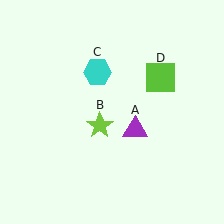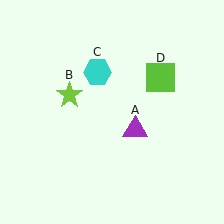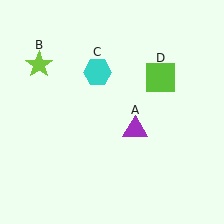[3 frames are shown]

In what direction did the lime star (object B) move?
The lime star (object B) moved up and to the left.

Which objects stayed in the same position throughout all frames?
Purple triangle (object A) and cyan hexagon (object C) and lime square (object D) remained stationary.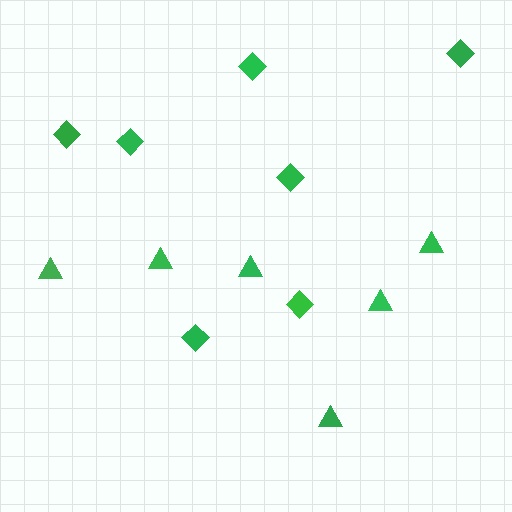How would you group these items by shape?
There are 2 groups: one group of triangles (6) and one group of diamonds (7).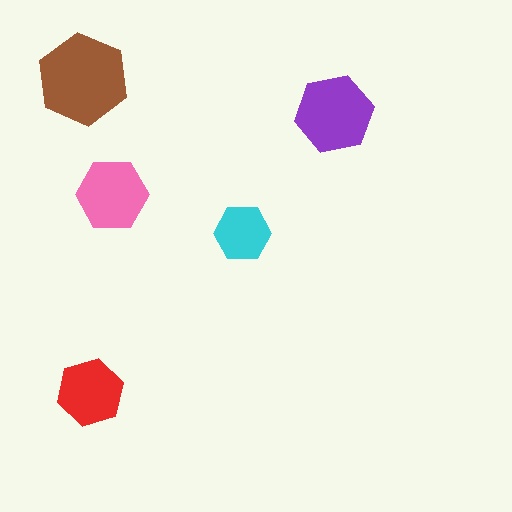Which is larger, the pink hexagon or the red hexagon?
The pink one.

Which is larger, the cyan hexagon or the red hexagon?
The red one.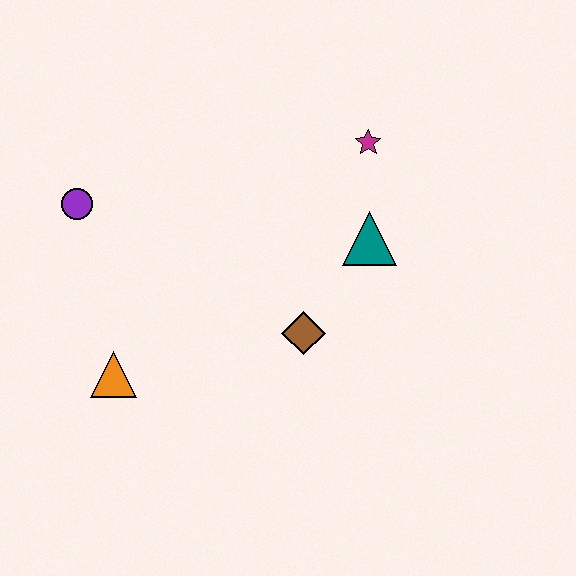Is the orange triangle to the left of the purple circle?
No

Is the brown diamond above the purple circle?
No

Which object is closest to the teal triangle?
The magenta star is closest to the teal triangle.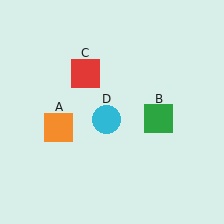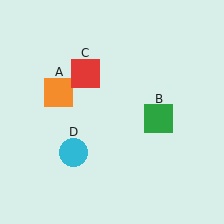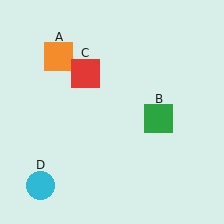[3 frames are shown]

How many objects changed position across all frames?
2 objects changed position: orange square (object A), cyan circle (object D).